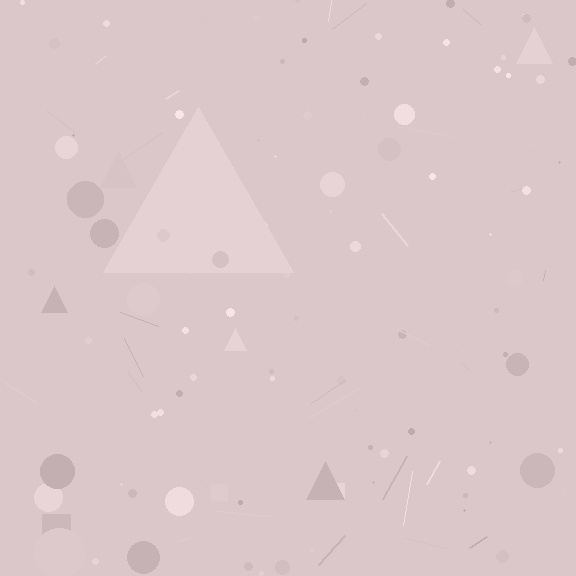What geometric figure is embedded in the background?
A triangle is embedded in the background.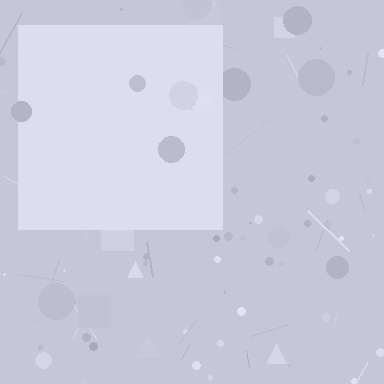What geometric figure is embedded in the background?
A square is embedded in the background.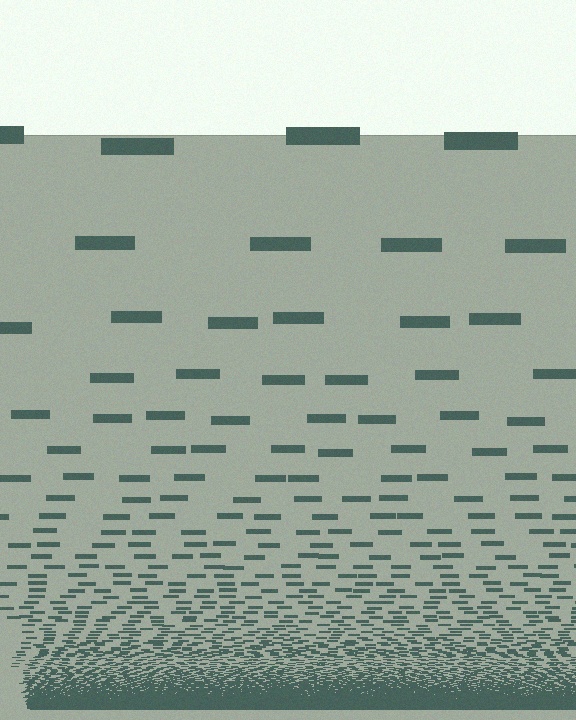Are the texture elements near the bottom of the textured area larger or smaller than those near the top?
Smaller. The gradient is inverted — elements near the bottom are smaller and denser.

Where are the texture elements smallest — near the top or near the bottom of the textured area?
Near the bottom.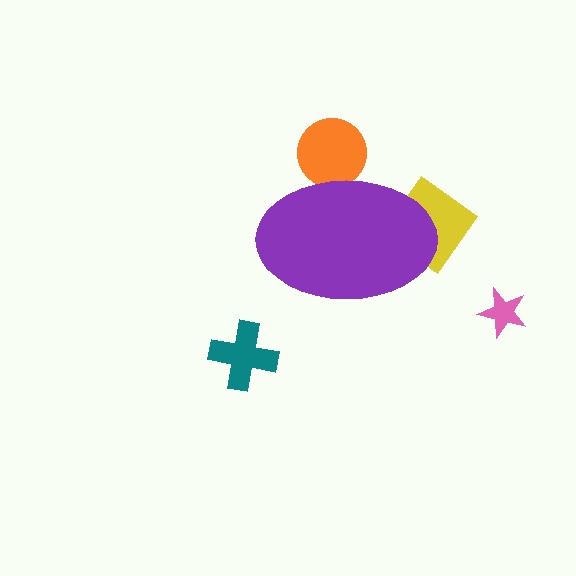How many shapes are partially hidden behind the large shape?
2 shapes are partially hidden.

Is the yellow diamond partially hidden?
Yes, the yellow diamond is partially hidden behind the purple ellipse.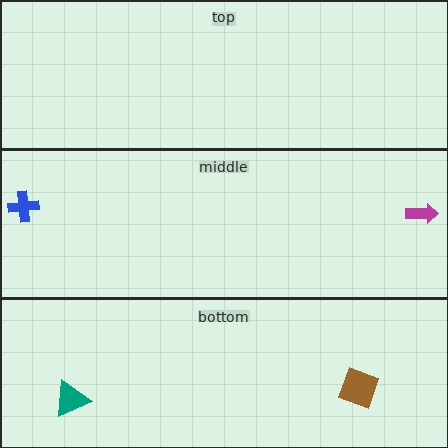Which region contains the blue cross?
The middle region.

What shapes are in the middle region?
The blue cross, the magenta arrow.